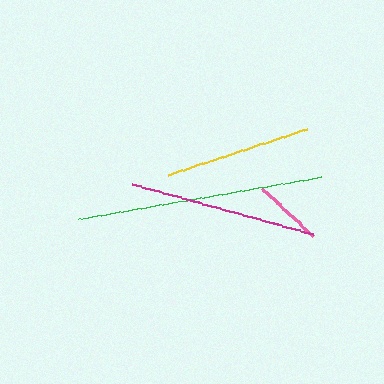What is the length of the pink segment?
The pink segment is approximately 69 pixels long.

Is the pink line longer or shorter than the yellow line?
The yellow line is longer than the pink line.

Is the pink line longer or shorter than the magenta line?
The magenta line is longer than the pink line.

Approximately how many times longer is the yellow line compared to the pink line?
The yellow line is approximately 2.1 times the length of the pink line.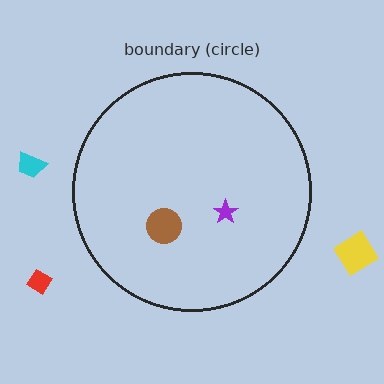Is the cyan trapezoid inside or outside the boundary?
Outside.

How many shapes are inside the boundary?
2 inside, 3 outside.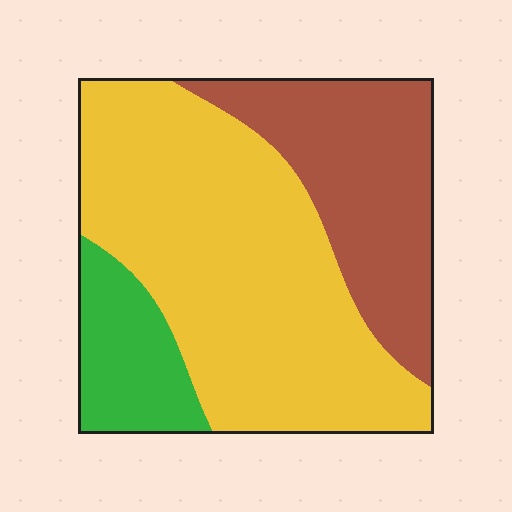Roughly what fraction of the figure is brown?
Brown covers about 30% of the figure.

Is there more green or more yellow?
Yellow.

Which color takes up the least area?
Green, at roughly 15%.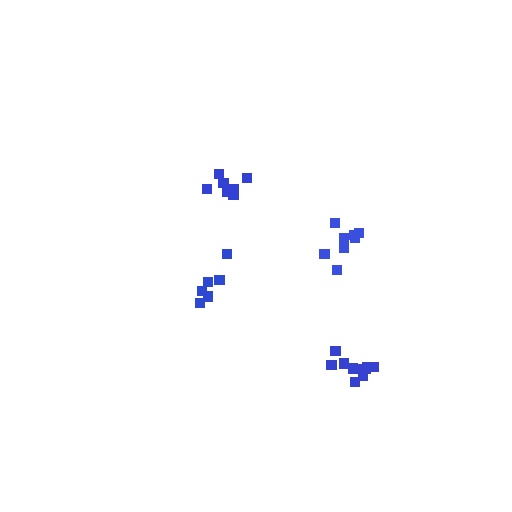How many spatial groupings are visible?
There are 4 spatial groupings.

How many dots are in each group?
Group 1: 11 dots, Group 2: 8 dots, Group 3: 6 dots, Group 4: 7 dots (32 total).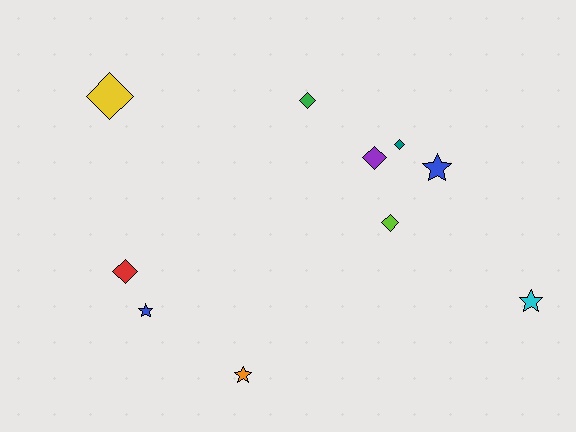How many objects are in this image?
There are 10 objects.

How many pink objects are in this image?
There are no pink objects.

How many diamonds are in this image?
There are 6 diamonds.